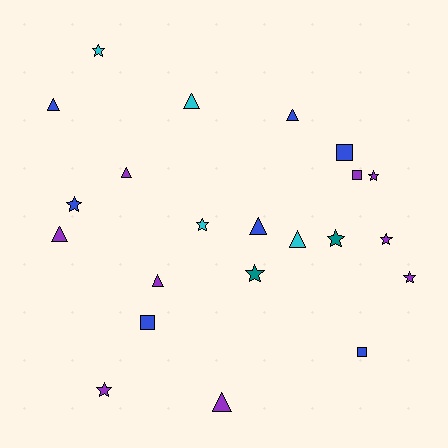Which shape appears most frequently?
Triangle, with 9 objects.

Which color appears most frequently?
Purple, with 9 objects.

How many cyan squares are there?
There are no cyan squares.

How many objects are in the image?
There are 22 objects.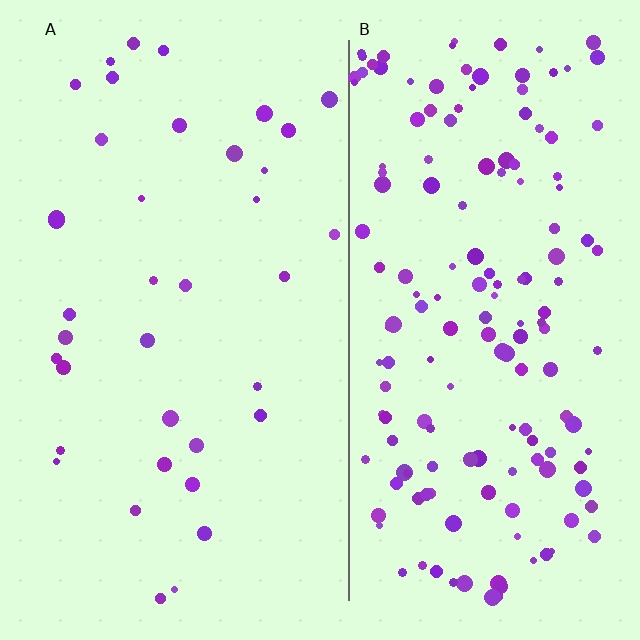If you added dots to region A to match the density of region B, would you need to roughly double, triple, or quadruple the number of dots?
Approximately quadruple.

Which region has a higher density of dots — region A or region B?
B (the right).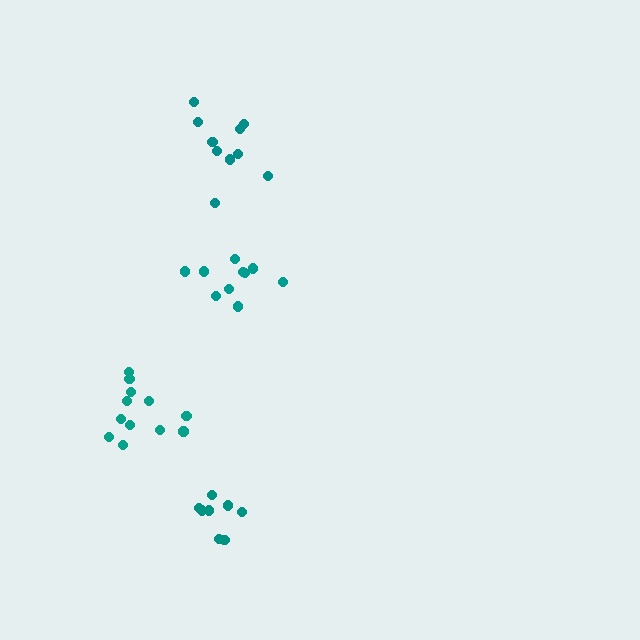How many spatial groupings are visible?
There are 4 spatial groupings.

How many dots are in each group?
Group 1: 12 dots, Group 2: 10 dots, Group 3: 8 dots, Group 4: 10 dots (40 total).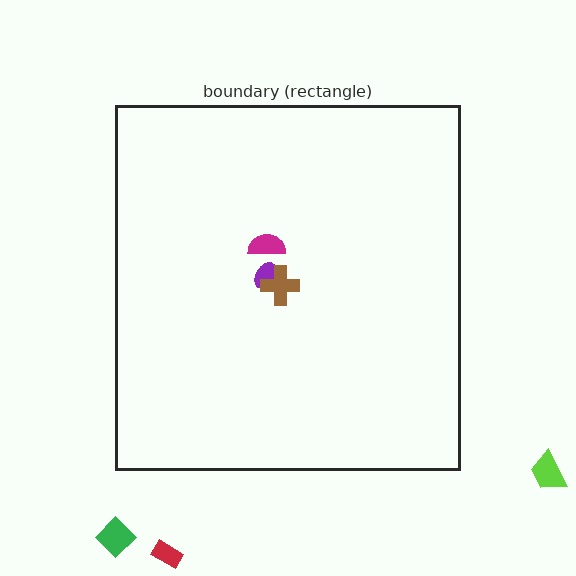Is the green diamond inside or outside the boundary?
Outside.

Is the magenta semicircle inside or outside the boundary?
Inside.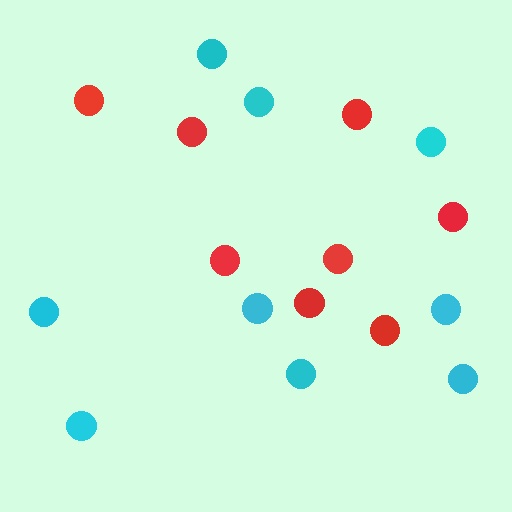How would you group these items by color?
There are 2 groups: one group of red circles (8) and one group of cyan circles (9).